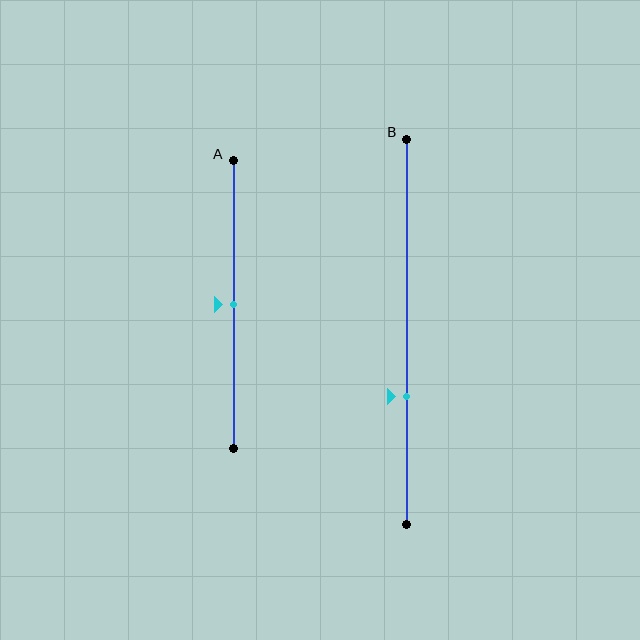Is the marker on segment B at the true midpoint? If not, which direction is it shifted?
No, the marker on segment B is shifted downward by about 17% of the segment length.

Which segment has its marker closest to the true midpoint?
Segment A has its marker closest to the true midpoint.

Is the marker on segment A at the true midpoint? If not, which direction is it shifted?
Yes, the marker on segment A is at the true midpoint.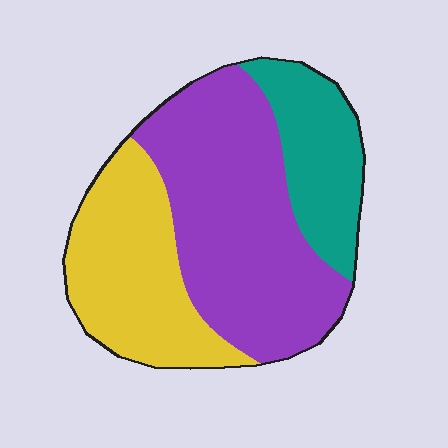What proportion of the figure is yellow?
Yellow covers 31% of the figure.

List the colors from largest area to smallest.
From largest to smallest: purple, yellow, teal.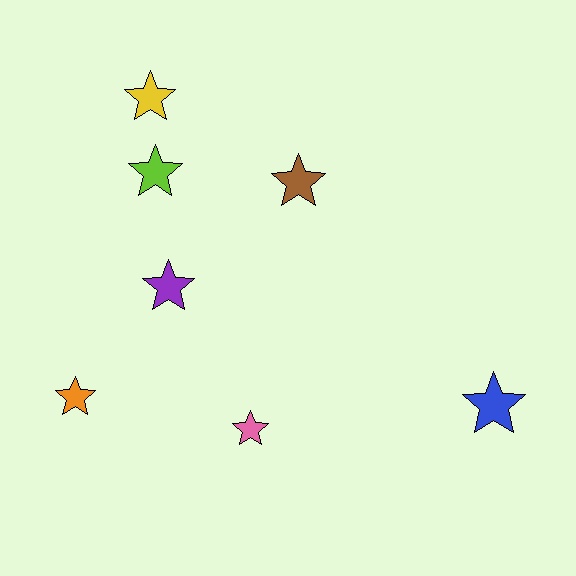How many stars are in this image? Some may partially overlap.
There are 7 stars.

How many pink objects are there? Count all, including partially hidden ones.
There is 1 pink object.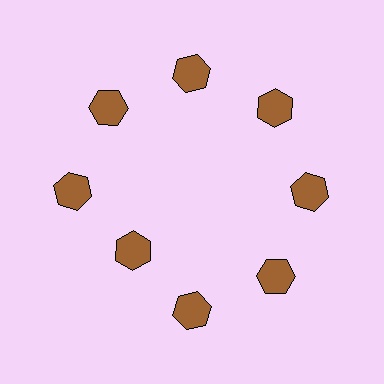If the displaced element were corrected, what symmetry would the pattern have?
It would have 8-fold rotational symmetry — the pattern would map onto itself every 45 degrees.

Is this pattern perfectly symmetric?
No. The 8 brown hexagons are arranged in a ring, but one element near the 8 o'clock position is pulled inward toward the center, breaking the 8-fold rotational symmetry.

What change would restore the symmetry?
The symmetry would be restored by moving it outward, back onto the ring so that all 8 hexagons sit at equal angles and equal distance from the center.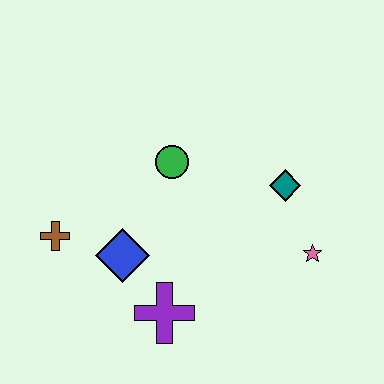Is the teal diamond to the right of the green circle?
Yes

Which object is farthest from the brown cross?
The pink star is farthest from the brown cross.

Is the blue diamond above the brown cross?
No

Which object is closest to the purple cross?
The blue diamond is closest to the purple cross.